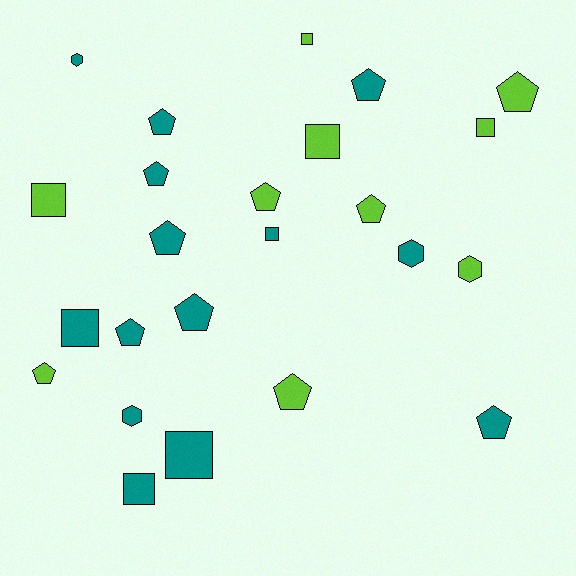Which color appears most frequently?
Teal, with 14 objects.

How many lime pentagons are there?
There are 5 lime pentagons.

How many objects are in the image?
There are 24 objects.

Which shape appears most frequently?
Pentagon, with 12 objects.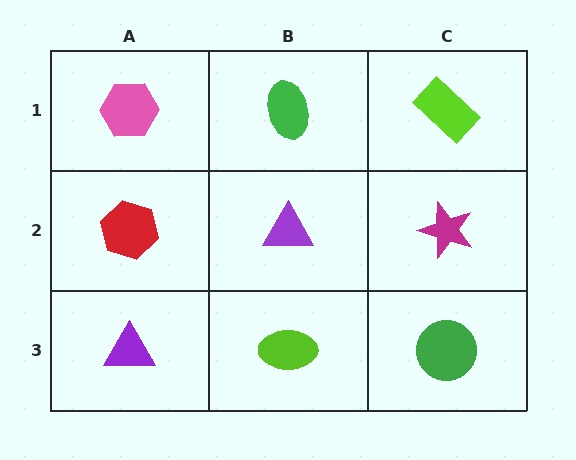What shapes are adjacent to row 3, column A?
A red hexagon (row 2, column A), a lime ellipse (row 3, column B).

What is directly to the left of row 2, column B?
A red hexagon.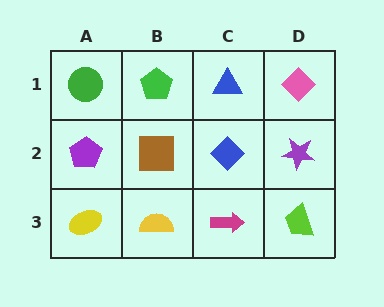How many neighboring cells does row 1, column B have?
3.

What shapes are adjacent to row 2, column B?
A green pentagon (row 1, column B), a yellow semicircle (row 3, column B), a purple pentagon (row 2, column A), a blue diamond (row 2, column C).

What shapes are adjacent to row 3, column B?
A brown square (row 2, column B), a yellow ellipse (row 3, column A), a magenta arrow (row 3, column C).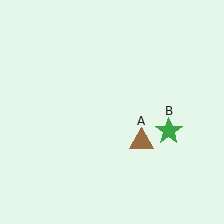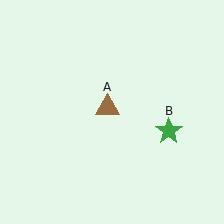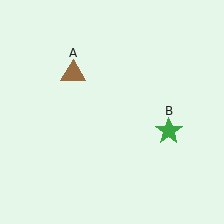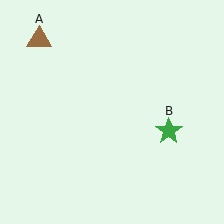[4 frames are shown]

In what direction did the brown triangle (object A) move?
The brown triangle (object A) moved up and to the left.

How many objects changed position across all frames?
1 object changed position: brown triangle (object A).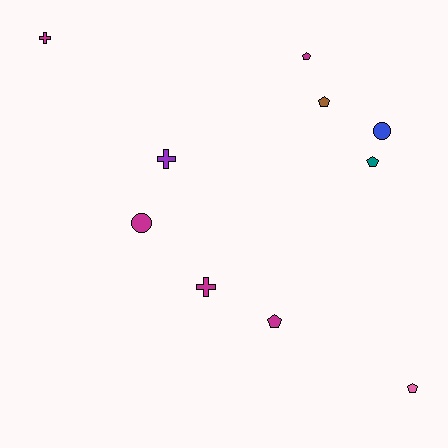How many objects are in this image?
There are 10 objects.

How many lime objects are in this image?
There are no lime objects.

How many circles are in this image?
There are 2 circles.